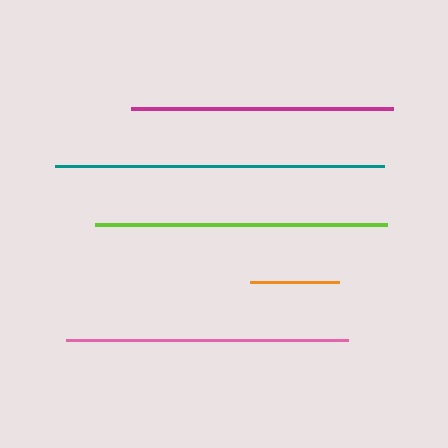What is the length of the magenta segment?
The magenta segment is approximately 262 pixels long.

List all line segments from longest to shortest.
From longest to shortest: teal, lime, pink, magenta, orange.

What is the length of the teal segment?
The teal segment is approximately 329 pixels long.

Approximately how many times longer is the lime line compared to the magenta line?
The lime line is approximately 1.1 times the length of the magenta line.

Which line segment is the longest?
The teal line is the longest at approximately 329 pixels.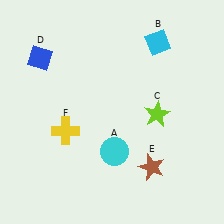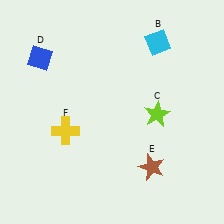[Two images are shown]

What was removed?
The cyan circle (A) was removed in Image 2.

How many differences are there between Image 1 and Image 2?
There is 1 difference between the two images.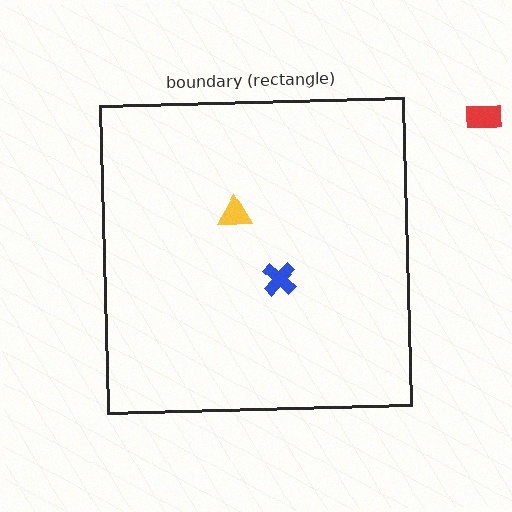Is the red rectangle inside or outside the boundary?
Outside.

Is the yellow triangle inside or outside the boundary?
Inside.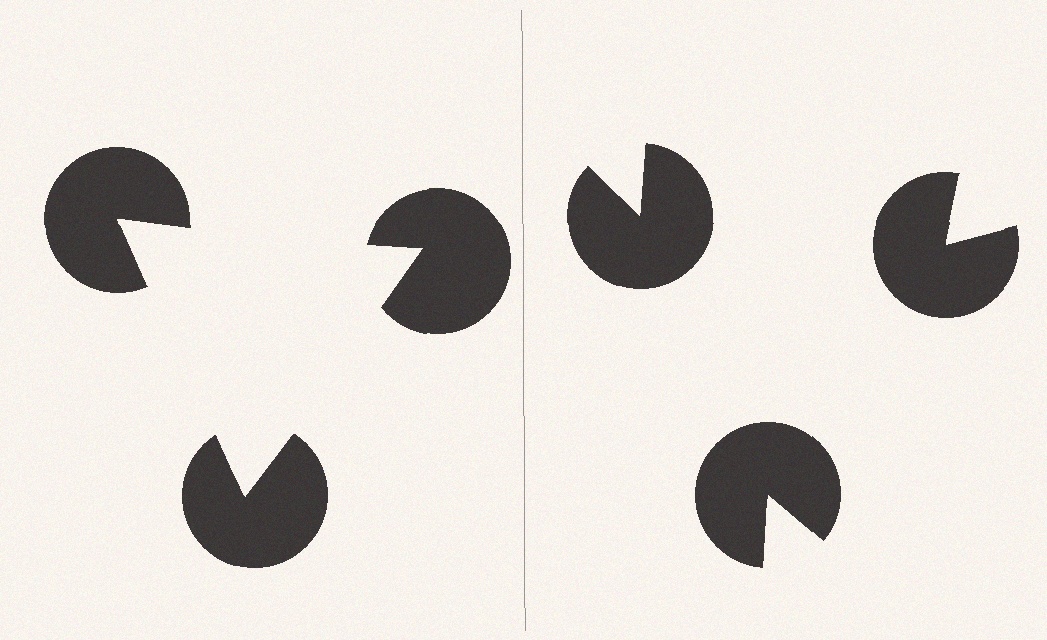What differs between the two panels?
The pac-man discs are positioned identically on both sides; only the wedge orientations differ. On the left they align to a triangle; on the right they are misaligned.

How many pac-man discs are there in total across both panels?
6 — 3 on each side.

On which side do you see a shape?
An illusory triangle appears on the left side. On the right side the wedge cuts are rotated, so no coherent shape forms.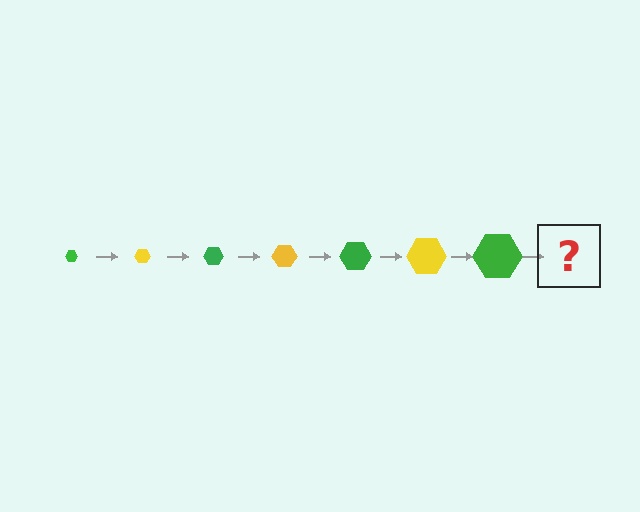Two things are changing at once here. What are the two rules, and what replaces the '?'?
The two rules are that the hexagon grows larger each step and the color cycles through green and yellow. The '?' should be a yellow hexagon, larger than the previous one.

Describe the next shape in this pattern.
It should be a yellow hexagon, larger than the previous one.